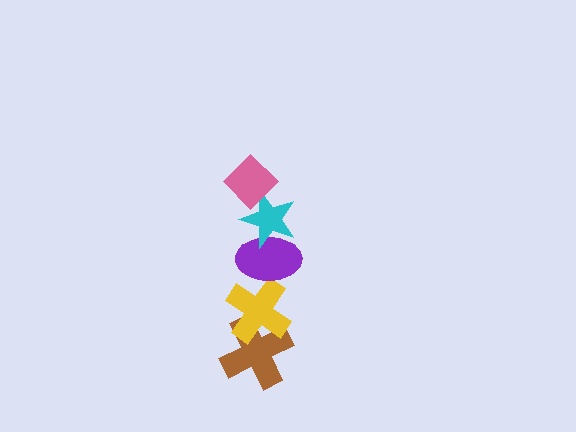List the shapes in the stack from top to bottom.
From top to bottom: the pink diamond, the cyan star, the purple ellipse, the yellow cross, the brown cross.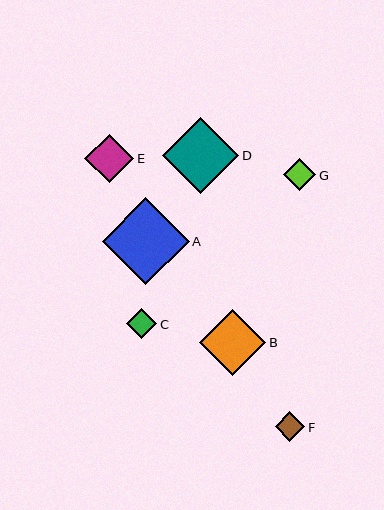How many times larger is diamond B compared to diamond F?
Diamond B is approximately 2.3 times the size of diamond F.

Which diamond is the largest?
Diamond A is the largest with a size of approximately 87 pixels.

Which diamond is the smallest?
Diamond F is the smallest with a size of approximately 30 pixels.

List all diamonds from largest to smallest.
From largest to smallest: A, D, B, E, G, C, F.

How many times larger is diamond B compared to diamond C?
Diamond B is approximately 2.2 times the size of diamond C.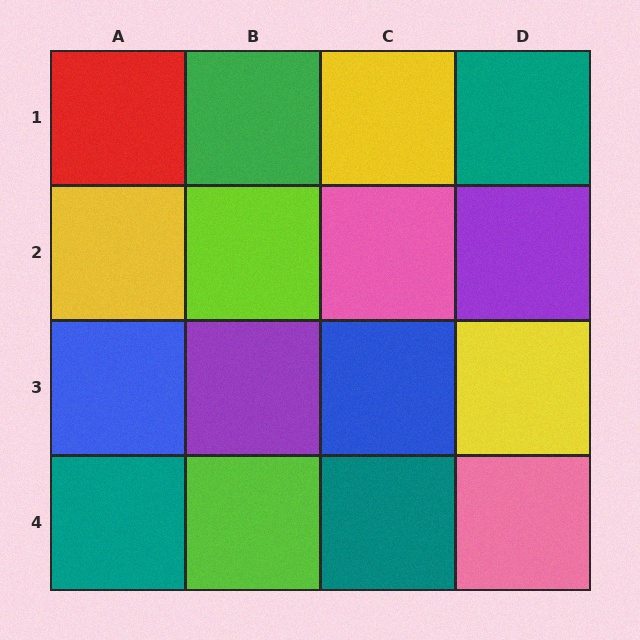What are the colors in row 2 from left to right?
Yellow, lime, pink, purple.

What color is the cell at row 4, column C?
Teal.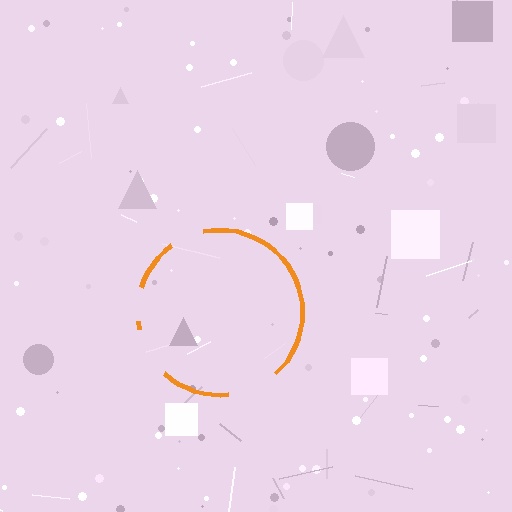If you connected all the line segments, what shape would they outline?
They would outline a circle.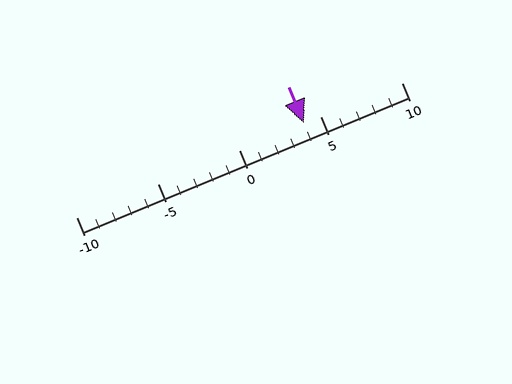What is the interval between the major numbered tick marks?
The major tick marks are spaced 5 units apart.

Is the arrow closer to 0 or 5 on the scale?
The arrow is closer to 5.